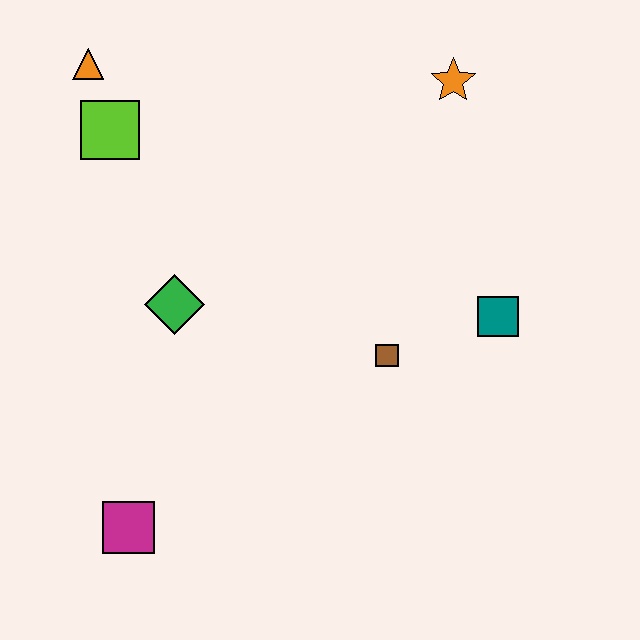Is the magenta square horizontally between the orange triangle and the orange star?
Yes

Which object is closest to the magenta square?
The green diamond is closest to the magenta square.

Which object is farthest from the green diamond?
The orange star is farthest from the green diamond.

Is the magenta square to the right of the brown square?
No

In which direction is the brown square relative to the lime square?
The brown square is to the right of the lime square.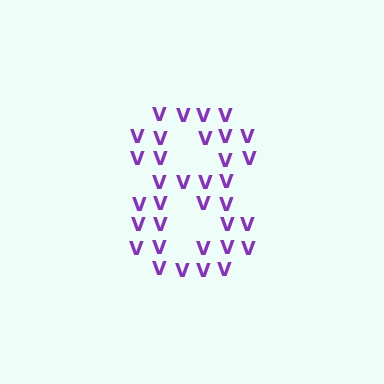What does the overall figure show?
The overall figure shows the digit 8.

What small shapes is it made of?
It is made of small letter V's.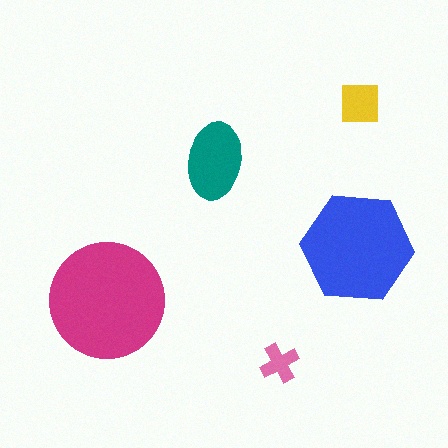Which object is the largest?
The magenta circle.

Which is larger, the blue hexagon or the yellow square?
The blue hexagon.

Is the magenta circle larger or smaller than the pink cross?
Larger.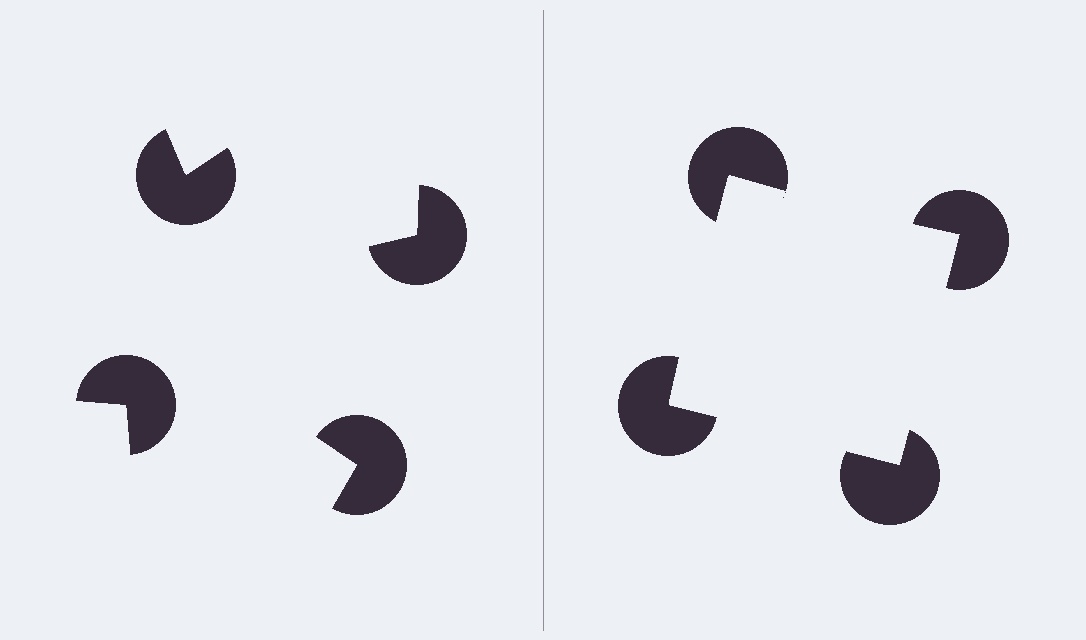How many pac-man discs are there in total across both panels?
8 — 4 on each side.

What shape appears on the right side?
An illusory square.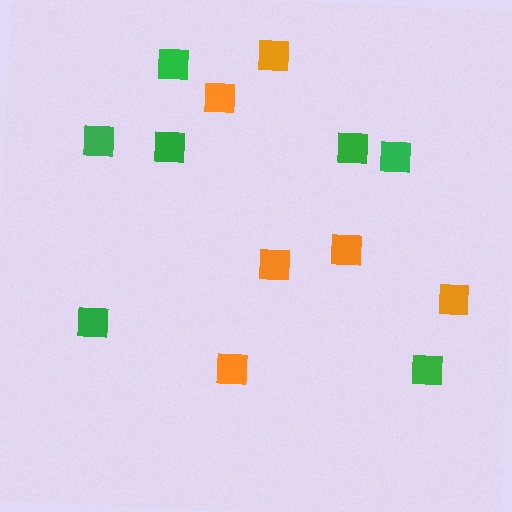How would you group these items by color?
There are 2 groups: one group of orange squares (6) and one group of green squares (7).